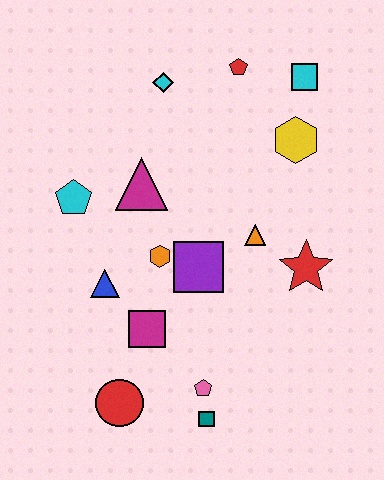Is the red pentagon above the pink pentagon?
Yes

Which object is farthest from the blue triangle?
The cyan square is farthest from the blue triangle.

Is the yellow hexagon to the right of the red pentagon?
Yes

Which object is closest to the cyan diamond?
The red pentagon is closest to the cyan diamond.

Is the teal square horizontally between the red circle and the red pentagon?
Yes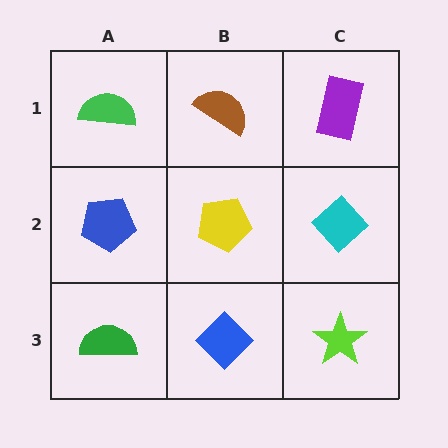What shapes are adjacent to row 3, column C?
A cyan diamond (row 2, column C), a blue diamond (row 3, column B).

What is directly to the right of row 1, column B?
A purple rectangle.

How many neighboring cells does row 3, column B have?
3.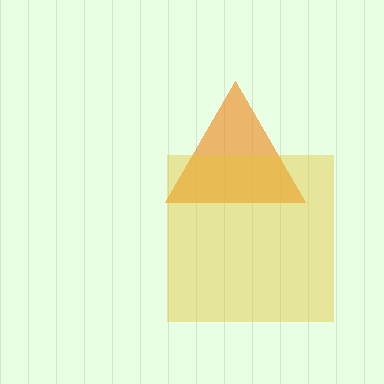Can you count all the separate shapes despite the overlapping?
Yes, there are 2 separate shapes.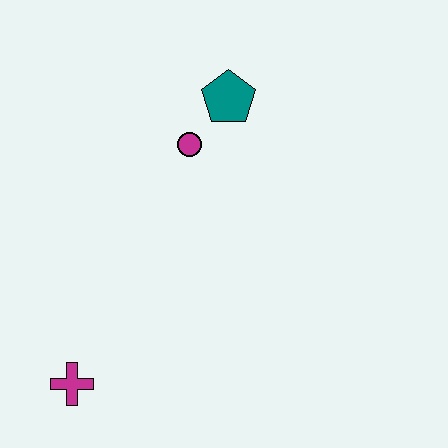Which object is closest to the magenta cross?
The magenta circle is closest to the magenta cross.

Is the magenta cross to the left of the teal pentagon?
Yes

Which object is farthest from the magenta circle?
The magenta cross is farthest from the magenta circle.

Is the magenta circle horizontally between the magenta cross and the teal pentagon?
Yes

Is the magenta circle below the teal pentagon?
Yes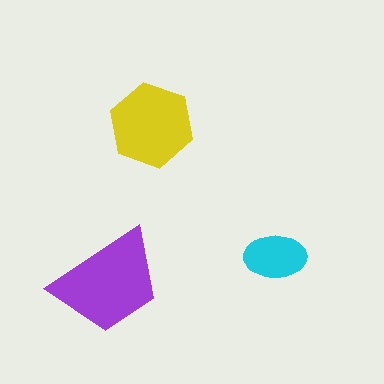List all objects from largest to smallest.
The purple trapezoid, the yellow hexagon, the cyan ellipse.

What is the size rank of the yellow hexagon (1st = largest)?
2nd.